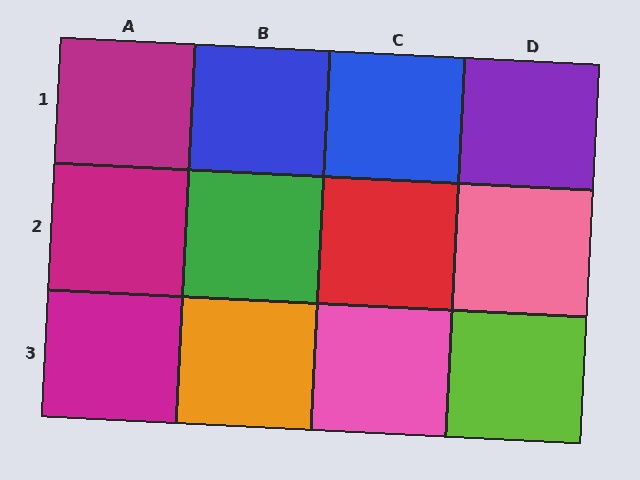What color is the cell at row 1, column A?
Magenta.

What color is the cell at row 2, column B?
Green.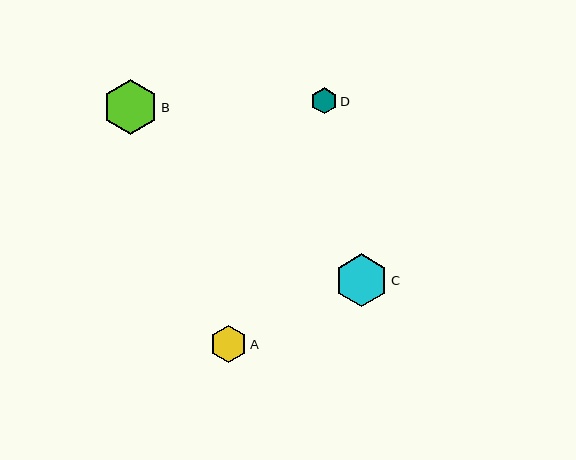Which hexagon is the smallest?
Hexagon D is the smallest with a size of approximately 26 pixels.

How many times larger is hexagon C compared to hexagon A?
Hexagon C is approximately 1.4 times the size of hexagon A.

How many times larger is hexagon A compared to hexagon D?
Hexagon A is approximately 1.4 times the size of hexagon D.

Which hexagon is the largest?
Hexagon B is the largest with a size of approximately 55 pixels.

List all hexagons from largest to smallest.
From largest to smallest: B, C, A, D.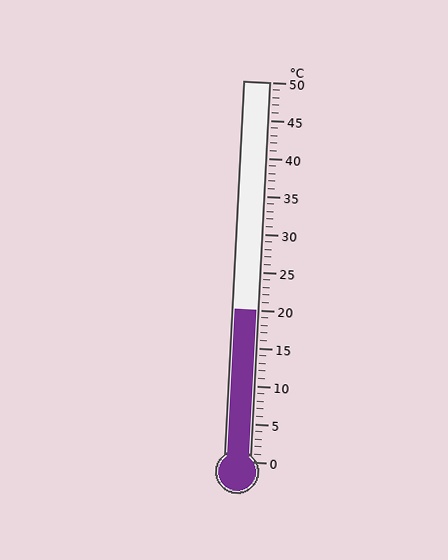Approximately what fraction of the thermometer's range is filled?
The thermometer is filled to approximately 40% of its range.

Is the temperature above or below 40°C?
The temperature is below 40°C.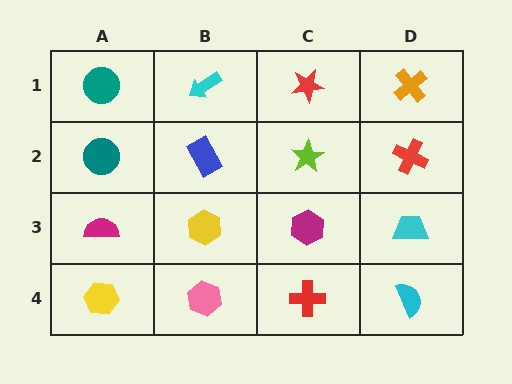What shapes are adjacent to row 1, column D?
A red cross (row 2, column D), a red star (row 1, column C).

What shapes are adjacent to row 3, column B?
A blue rectangle (row 2, column B), a pink hexagon (row 4, column B), a magenta semicircle (row 3, column A), a magenta hexagon (row 3, column C).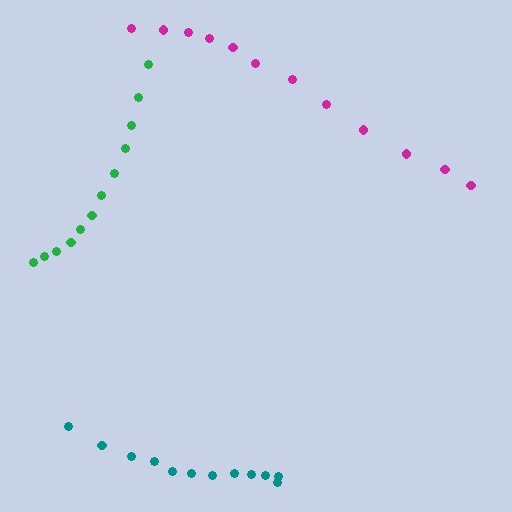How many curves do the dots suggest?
There are 3 distinct paths.